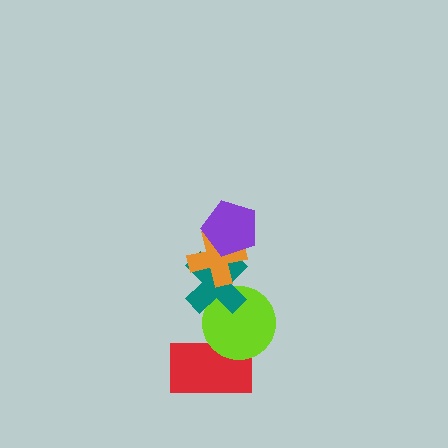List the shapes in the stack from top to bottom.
From top to bottom: the purple pentagon, the orange cross, the teal cross, the lime circle, the red rectangle.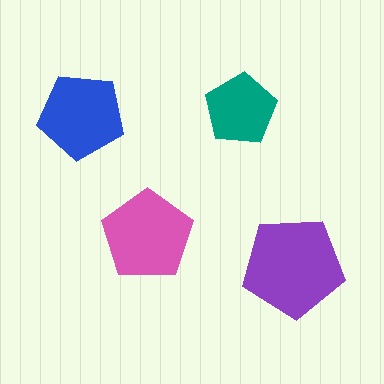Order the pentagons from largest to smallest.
the purple one, the pink one, the blue one, the teal one.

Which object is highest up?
The teal pentagon is topmost.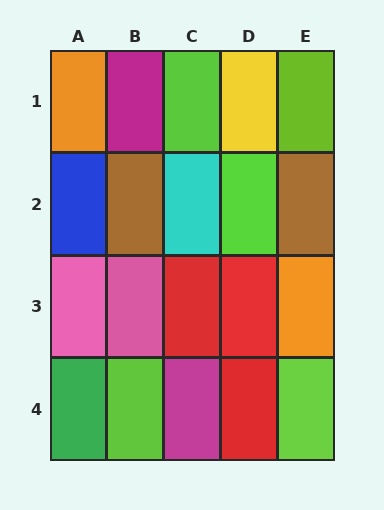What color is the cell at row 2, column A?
Blue.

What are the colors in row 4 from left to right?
Green, lime, magenta, red, lime.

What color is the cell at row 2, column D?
Lime.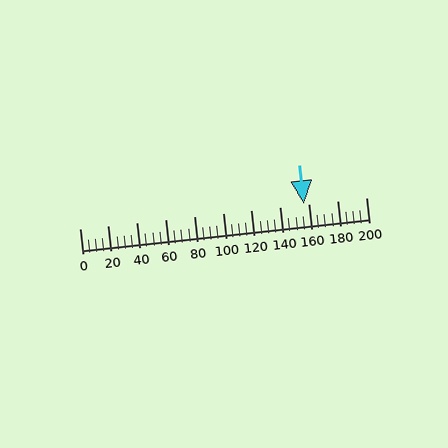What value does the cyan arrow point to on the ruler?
The cyan arrow points to approximately 156.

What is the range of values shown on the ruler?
The ruler shows values from 0 to 200.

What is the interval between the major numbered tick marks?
The major tick marks are spaced 20 units apart.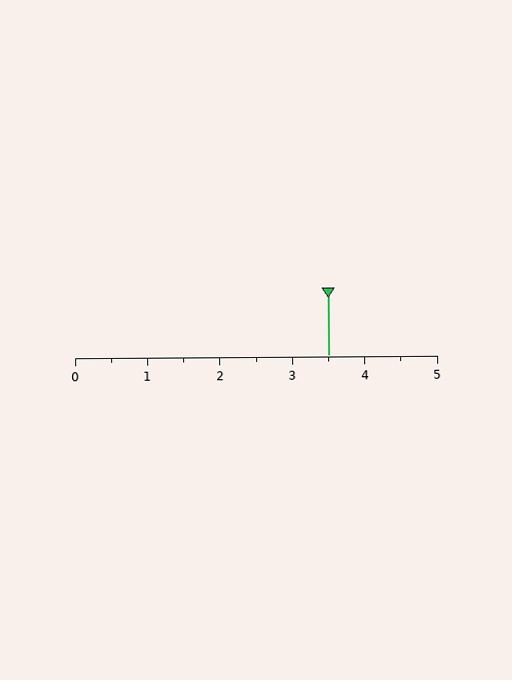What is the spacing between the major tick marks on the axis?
The major ticks are spaced 1 apart.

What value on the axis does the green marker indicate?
The marker indicates approximately 3.5.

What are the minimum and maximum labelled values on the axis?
The axis runs from 0 to 5.